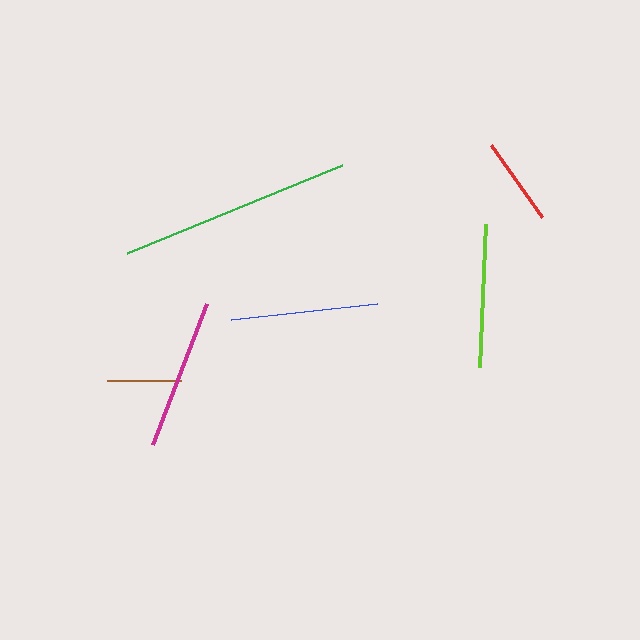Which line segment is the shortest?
The brown line is the shortest at approximately 74 pixels.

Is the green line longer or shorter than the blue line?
The green line is longer than the blue line.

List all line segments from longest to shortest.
From longest to shortest: green, magenta, blue, lime, red, brown.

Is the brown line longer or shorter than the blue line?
The blue line is longer than the brown line.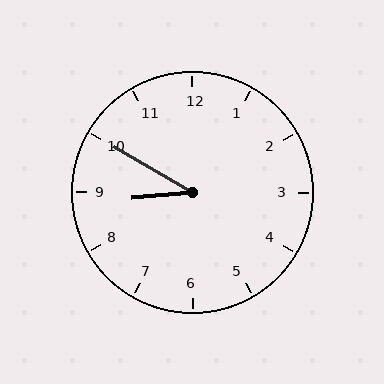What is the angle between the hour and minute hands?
Approximately 35 degrees.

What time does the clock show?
8:50.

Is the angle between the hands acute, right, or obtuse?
It is acute.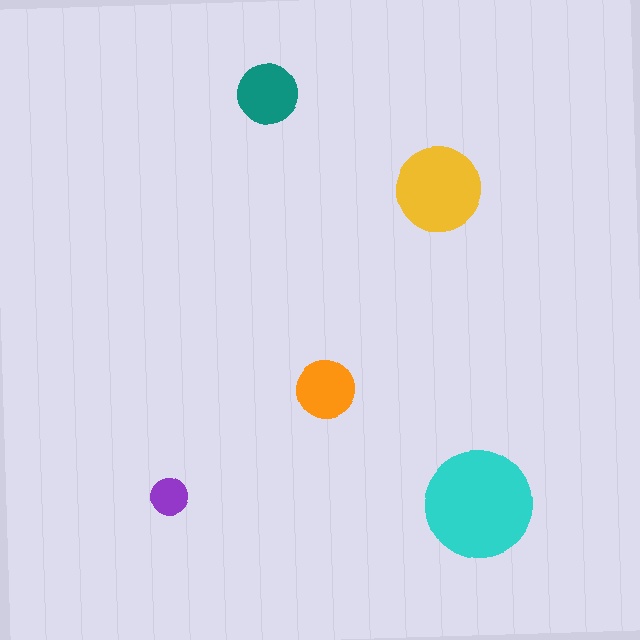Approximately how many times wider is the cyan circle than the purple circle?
About 3 times wider.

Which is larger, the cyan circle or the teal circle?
The cyan one.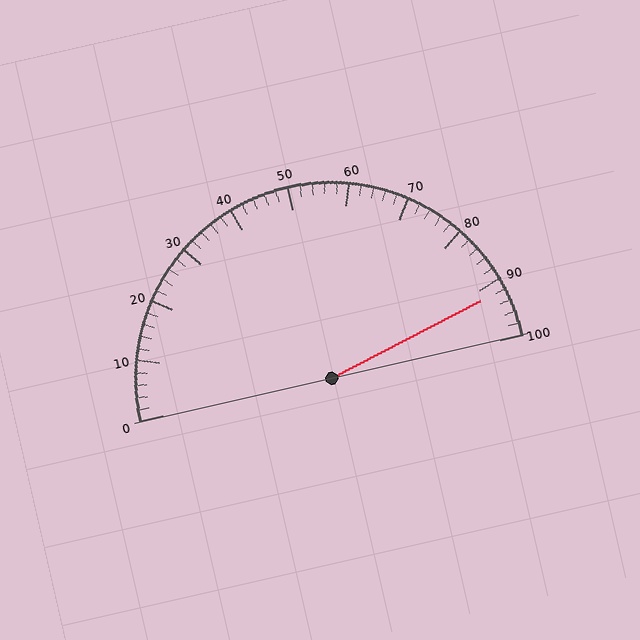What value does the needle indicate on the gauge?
The needle indicates approximately 92.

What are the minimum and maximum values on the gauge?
The gauge ranges from 0 to 100.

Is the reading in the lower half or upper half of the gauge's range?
The reading is in the upper half of the range (0 to 100).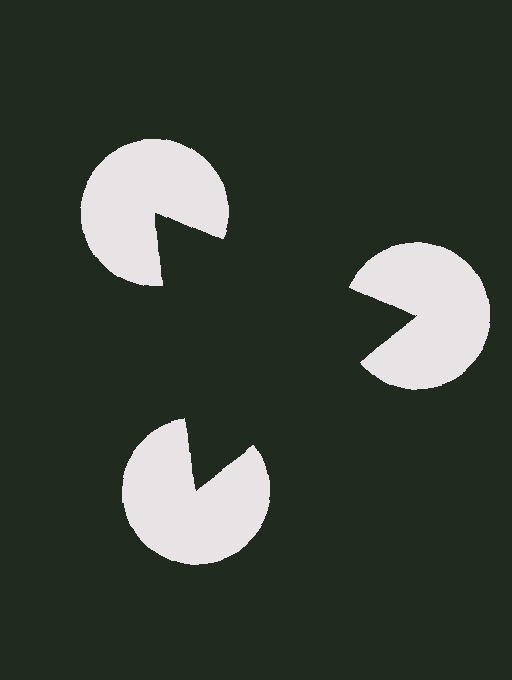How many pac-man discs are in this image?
There are 3 — one at each vertex of the illusory triangle.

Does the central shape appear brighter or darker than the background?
It typically appears slightly darker than the background, even though no actual brightness change is drawn.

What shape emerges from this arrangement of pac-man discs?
An illusory triangle — its edges are inferred from the aligned wedge cuts in the pac-man discs, not physically drawn.